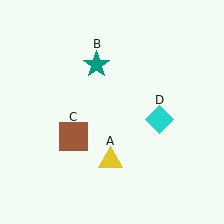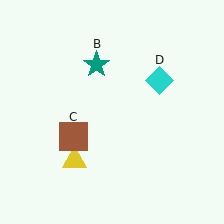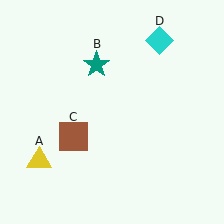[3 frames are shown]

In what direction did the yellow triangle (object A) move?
The yellow triangle (object A) moved left.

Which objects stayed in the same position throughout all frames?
Teal star (object B) and brown square (object C) remained stationary.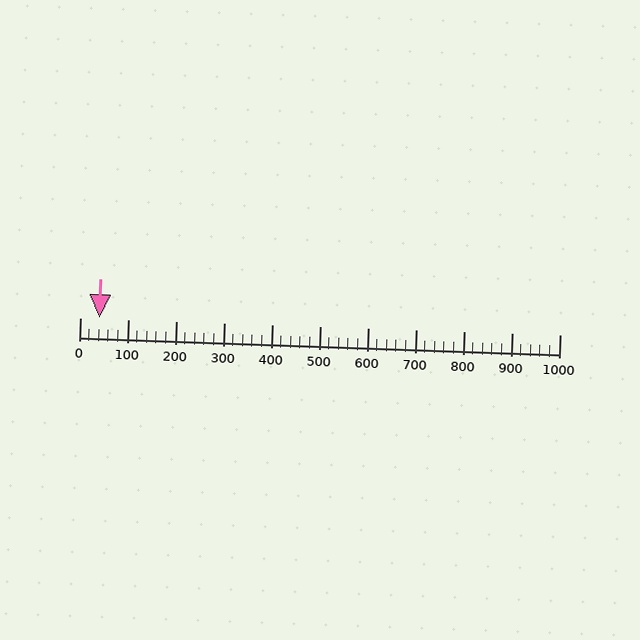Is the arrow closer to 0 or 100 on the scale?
The arrow is closer to 0.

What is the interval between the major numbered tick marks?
The major tick marks are spaced 100 units apart.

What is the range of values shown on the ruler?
The ruler shows values from 0 to 1000.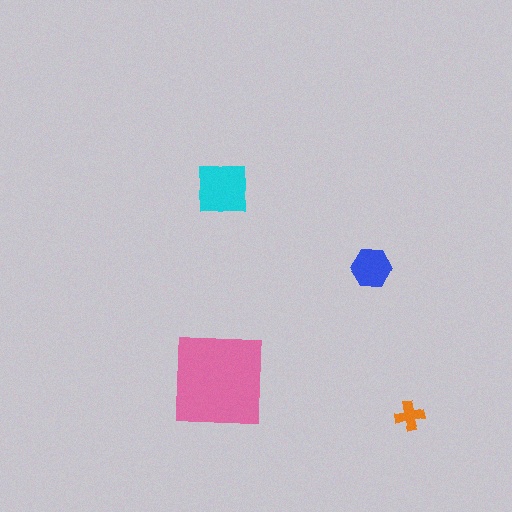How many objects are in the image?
There are 4 objects in the image.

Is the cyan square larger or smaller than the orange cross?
Larger.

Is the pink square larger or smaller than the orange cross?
Larger.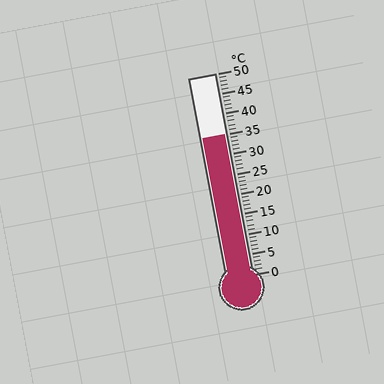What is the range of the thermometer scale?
The thermometer scale ranges from 0°C to 50°C.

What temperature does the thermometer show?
The thermometer shows approximately 35°C.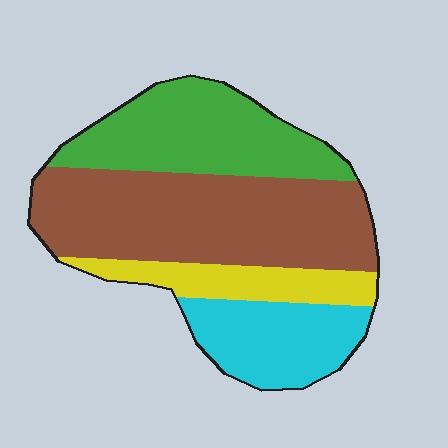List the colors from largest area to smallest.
From largest to smallest: brown, green, cyan, yellow.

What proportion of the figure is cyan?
Cyan covers 18% of the figure.